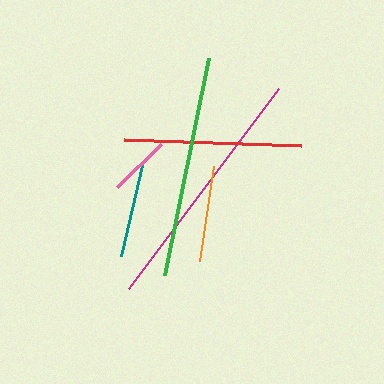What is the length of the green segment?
The green segment is approximately 222 pixels long.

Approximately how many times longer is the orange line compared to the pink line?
The orange line is approximately 1.6 times the length of the pink line.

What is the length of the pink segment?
The pink segment is approximately 62 pixels long.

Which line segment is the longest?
The magenta line is the longest at approximately 250 pixels.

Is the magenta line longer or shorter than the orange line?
The magenta line is longer than the orange line.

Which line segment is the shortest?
The pink line is the shortest at approximately 62 pixels.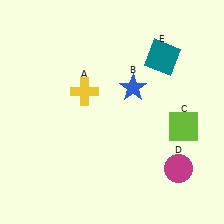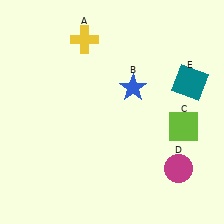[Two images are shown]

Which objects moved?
The objects that moved are: the yellow cross (A), the teal square (E).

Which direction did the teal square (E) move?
The teal square (E) moved right.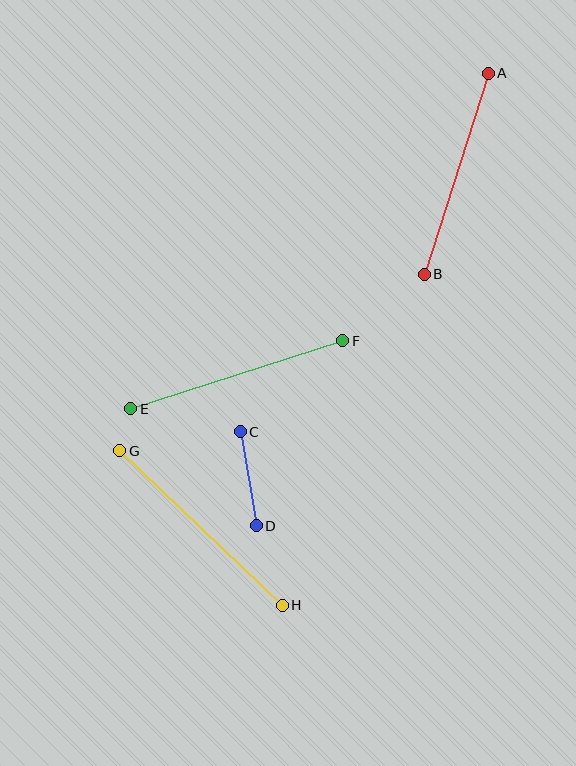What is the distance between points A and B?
The distance is approximately 211 pixels.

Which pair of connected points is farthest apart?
Points G and H are farthest apart.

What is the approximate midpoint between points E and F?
The midpoint is at approximately (237, 375) pixels.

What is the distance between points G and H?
The distance is approximately 224 pixels.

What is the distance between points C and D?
The distance is approximately 96 pixels.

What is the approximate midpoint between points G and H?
The midpoint is at approximately (201, 528) pixels.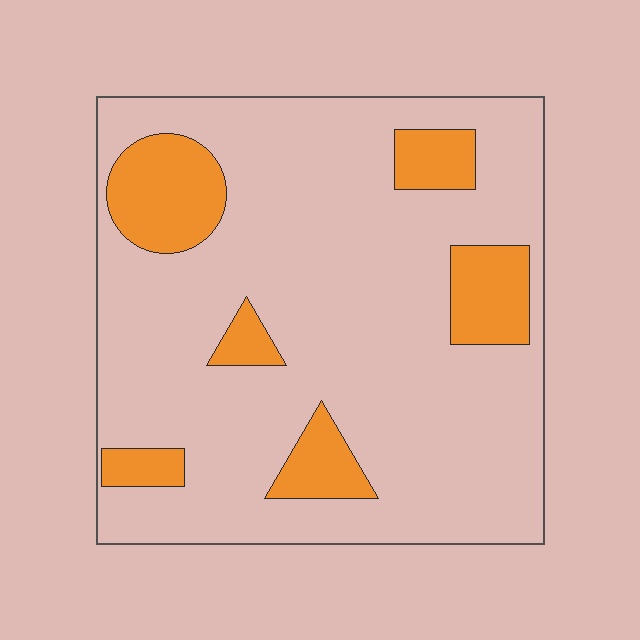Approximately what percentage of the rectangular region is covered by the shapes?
Approximately 20%.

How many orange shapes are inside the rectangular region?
6.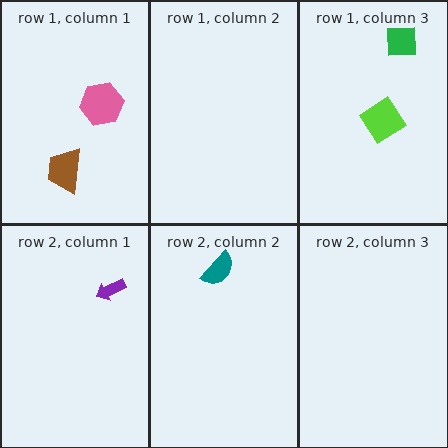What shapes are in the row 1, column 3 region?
The lime diamond, the green square.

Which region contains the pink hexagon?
The row 1, column 1 region.